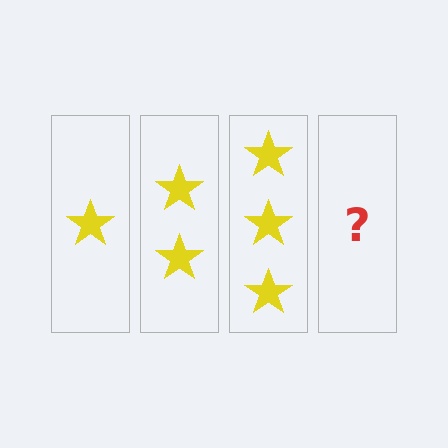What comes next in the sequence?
The next element should be 4 stars.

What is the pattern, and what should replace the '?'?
The pattern is that each step adds one more star. The '?' should be 4 stars.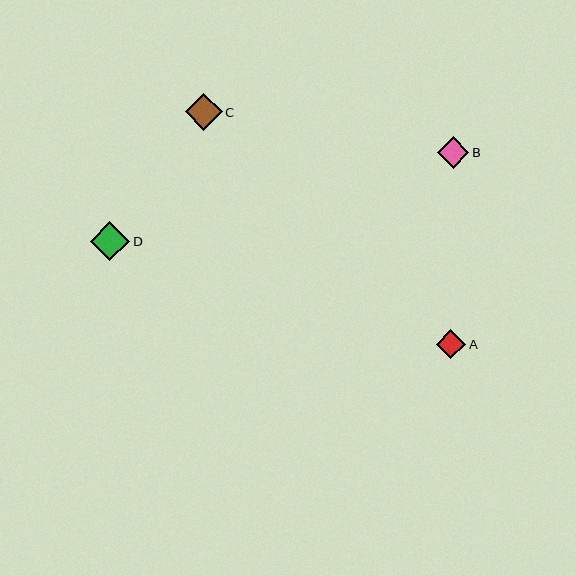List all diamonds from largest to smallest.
From largest to smallest: D, C, B, A.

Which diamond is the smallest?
Diamond A is the smallest with a size of approximately 29 pixels.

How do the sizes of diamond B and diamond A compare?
Diamond B and diamond A are approximately the same size.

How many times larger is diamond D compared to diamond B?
Diamond D is approximately 1.3 times the size of diamond B.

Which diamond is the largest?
Diamond D is the largest with a size of approximately 39 pixels.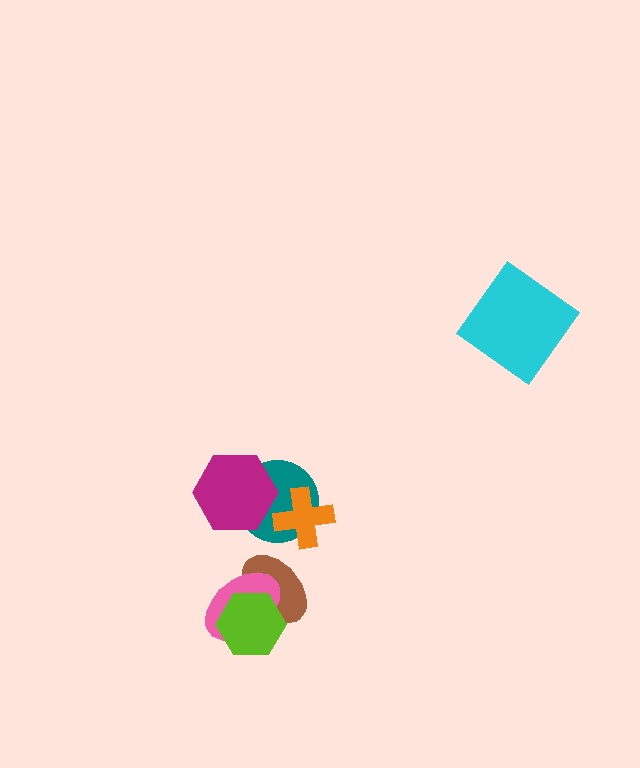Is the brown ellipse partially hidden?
Yes, it is partially covered by another shape.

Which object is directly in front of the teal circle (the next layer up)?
The orange cross is directly in front of the teal circle.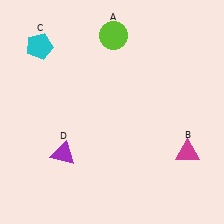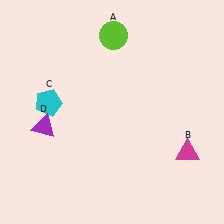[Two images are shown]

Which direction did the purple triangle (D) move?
The purple triangle (D) moved up.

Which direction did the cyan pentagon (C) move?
The cyan pentagon (C) moved down.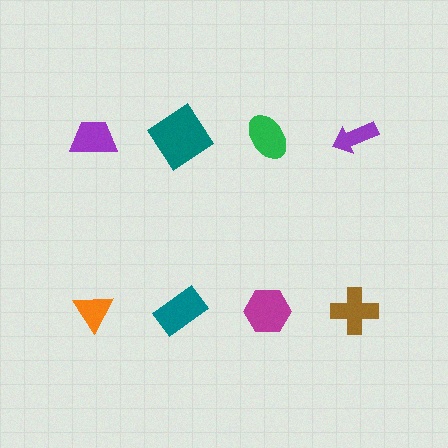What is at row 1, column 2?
A teal diamond.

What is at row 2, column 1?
An orange triangle.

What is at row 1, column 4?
A purple arrow.